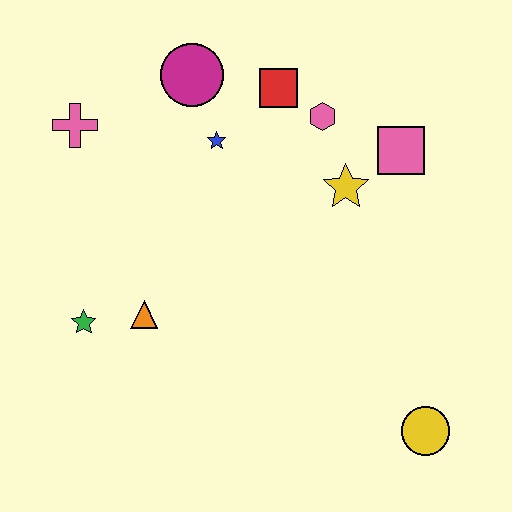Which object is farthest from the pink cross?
The yellow circle is farthest from the pink cross.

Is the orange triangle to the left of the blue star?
Yes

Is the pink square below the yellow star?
No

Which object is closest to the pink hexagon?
The red square is closest to the pink hexagon.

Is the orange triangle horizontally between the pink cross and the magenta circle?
Yes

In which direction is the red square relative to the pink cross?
The red square is to the right of the pink cross.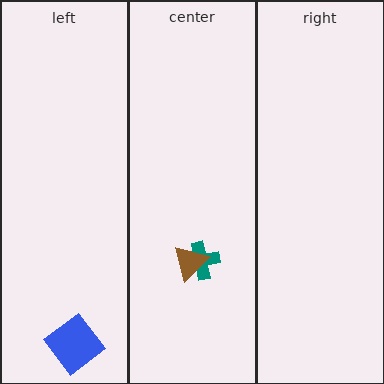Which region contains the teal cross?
The center region.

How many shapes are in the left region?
1.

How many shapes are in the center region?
2.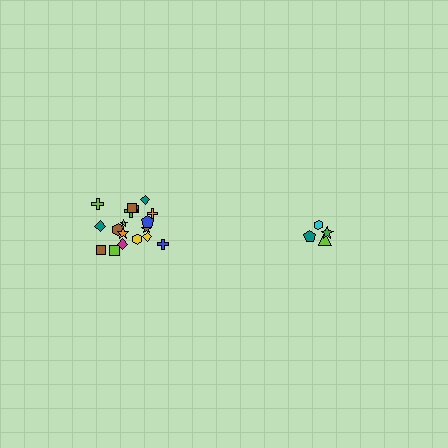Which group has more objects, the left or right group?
The left group.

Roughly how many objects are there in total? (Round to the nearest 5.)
Roughly 20 objects in total.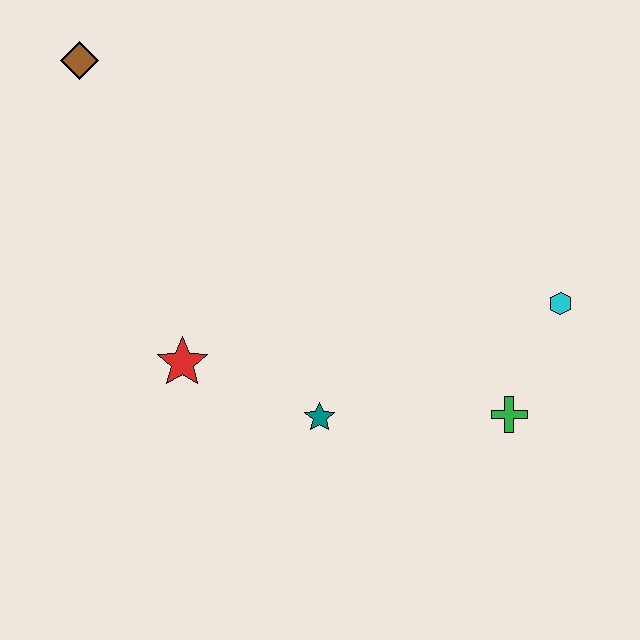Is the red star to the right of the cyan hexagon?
No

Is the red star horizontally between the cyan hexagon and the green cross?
No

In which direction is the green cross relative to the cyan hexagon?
The green cross is below the cyan hexagon.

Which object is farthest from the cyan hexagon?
The brown diamond is farthest from the cyan hexagon.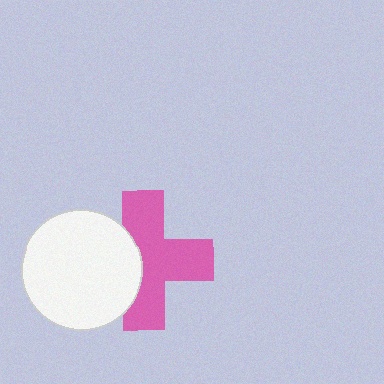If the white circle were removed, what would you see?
You would see the complete pink cross.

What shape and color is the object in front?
The object in front is a white circle.